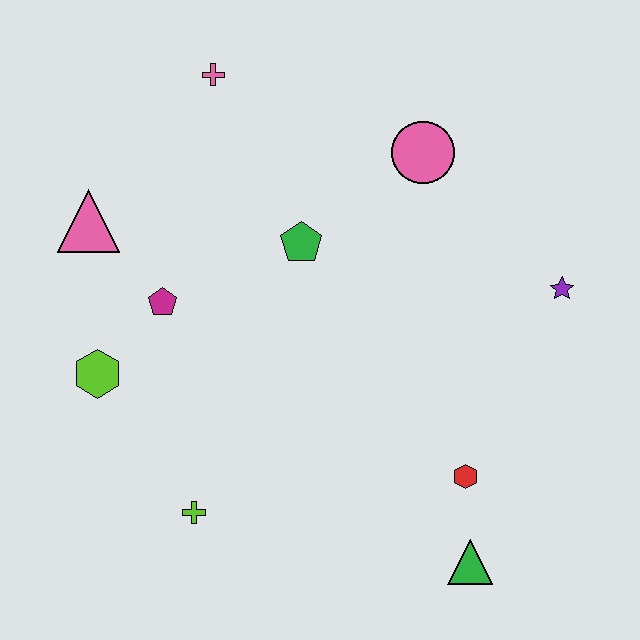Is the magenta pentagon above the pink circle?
No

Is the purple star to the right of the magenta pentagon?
Yes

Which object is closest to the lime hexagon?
The magenta pentagon is closest to the lime hexagon.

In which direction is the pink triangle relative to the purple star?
The pink triangle is to the left of the purple star.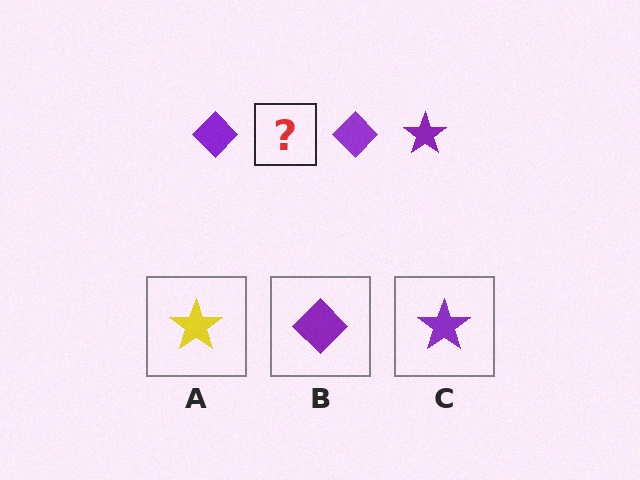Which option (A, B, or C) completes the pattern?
C.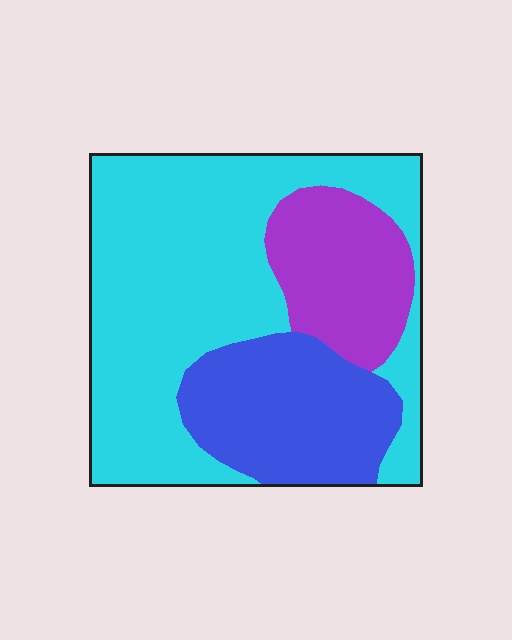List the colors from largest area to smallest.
From largest to smallest: cyan, blue, purple.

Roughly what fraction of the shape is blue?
Blue covers 24% of the shape.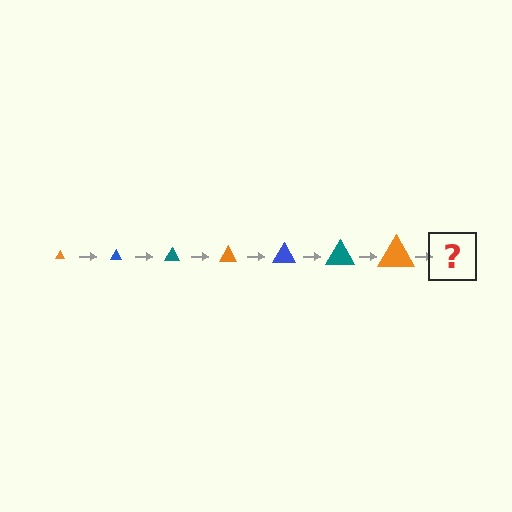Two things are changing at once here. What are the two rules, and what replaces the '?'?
The two rules are that the triangle grows larger each step and the color cycles through orange, blue, and teal. The '?' should be a blue triangle, larger than the previous one.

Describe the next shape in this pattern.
It should be a blue triangle, larger than the previous one.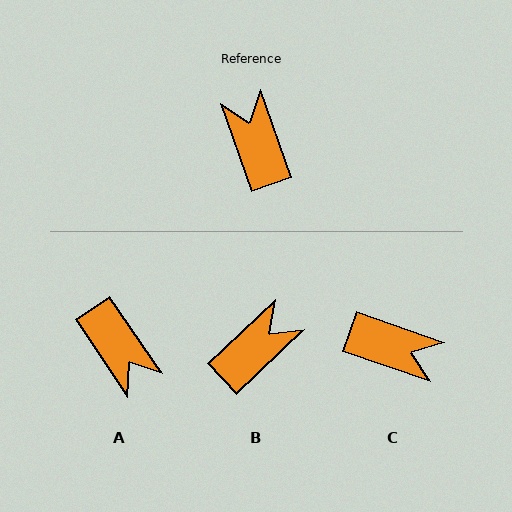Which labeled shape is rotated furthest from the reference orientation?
A, about 165 degrees away.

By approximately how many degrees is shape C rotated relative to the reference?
Approximately 128 degrees clockwise.